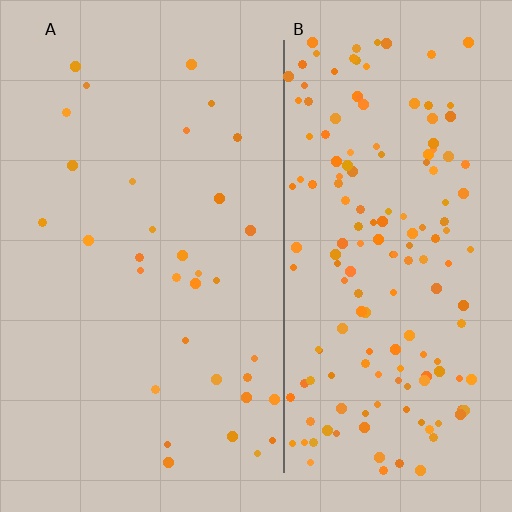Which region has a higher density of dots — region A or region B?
B (the right).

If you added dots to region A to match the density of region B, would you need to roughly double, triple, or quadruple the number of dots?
Approximately quadruple.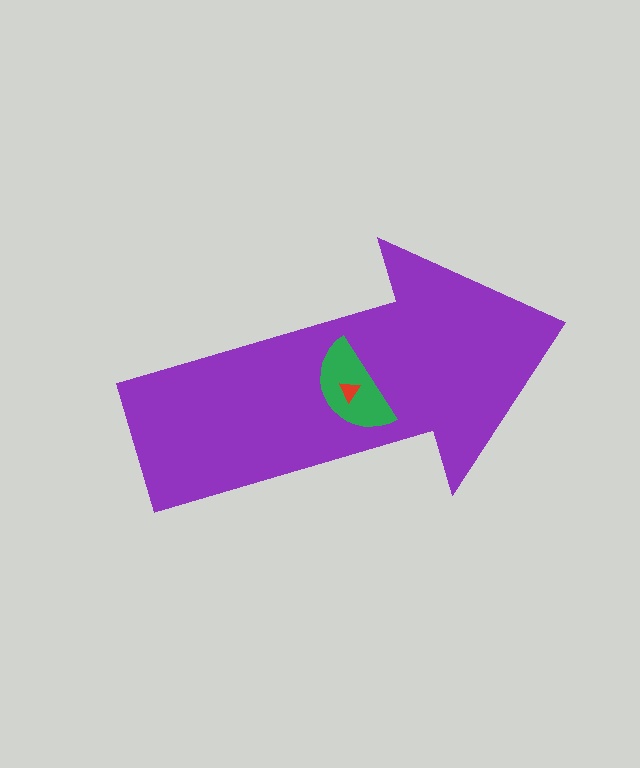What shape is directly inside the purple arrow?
The green semicircle.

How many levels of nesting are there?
3.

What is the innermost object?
The red triangle.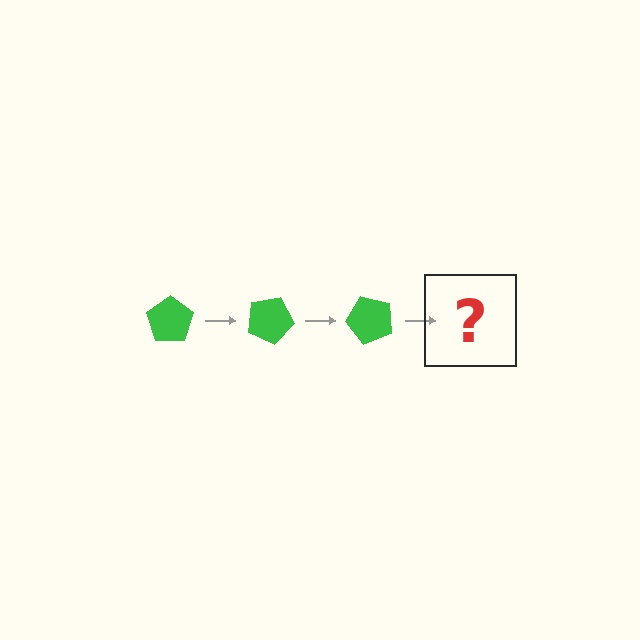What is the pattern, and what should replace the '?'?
The pattern is that the pentagon rotates 25 degrees each step. The '?' should be a green pentagon rotated 75 degrees.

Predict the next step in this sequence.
The next step is a green pentagon rotated 75 degrees.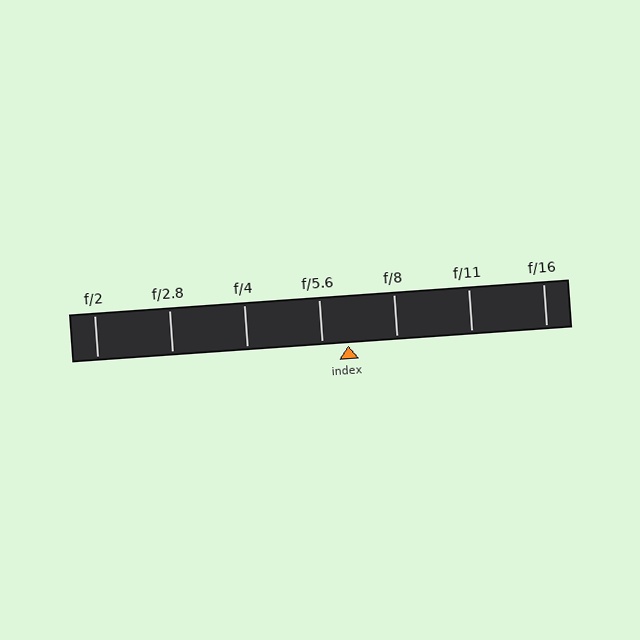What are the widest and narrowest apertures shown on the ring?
The widest aperture shown is f/2 and the narrowest is f/16.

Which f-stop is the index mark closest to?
The index mark is closest to f/5.6.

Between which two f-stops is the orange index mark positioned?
The index mark is between f/5.6 and f/8.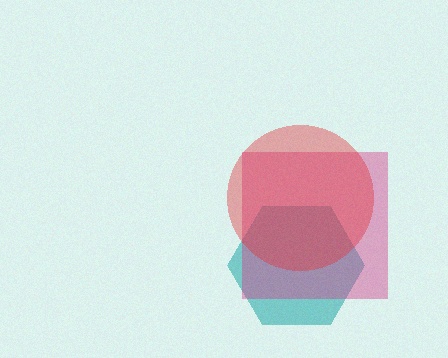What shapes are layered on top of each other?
The layered shapes are: a teal hexagon, a magenta square, a red circle.